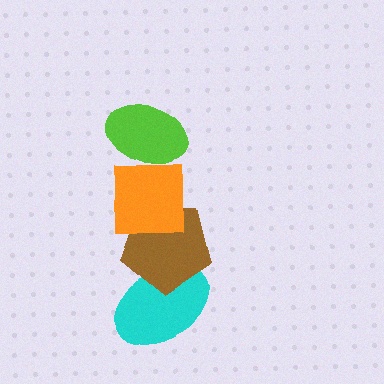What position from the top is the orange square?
The orange square is 2nd from the top.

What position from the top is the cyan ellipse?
The cyan ellipse is 4th from the top.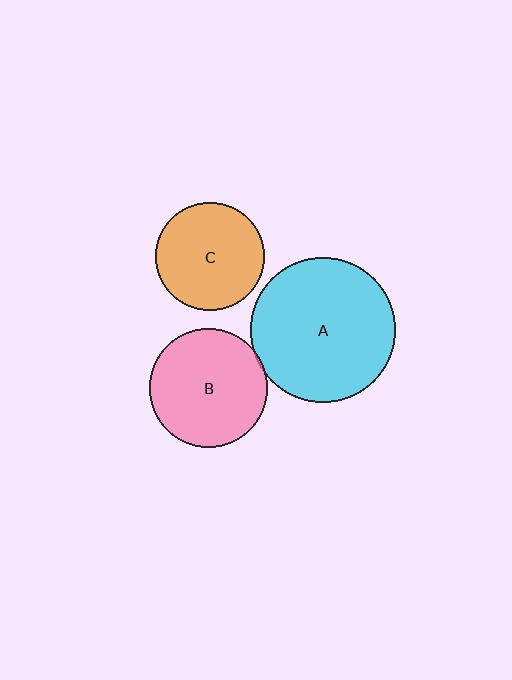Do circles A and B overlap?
Yes.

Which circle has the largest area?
Circle A (cyan).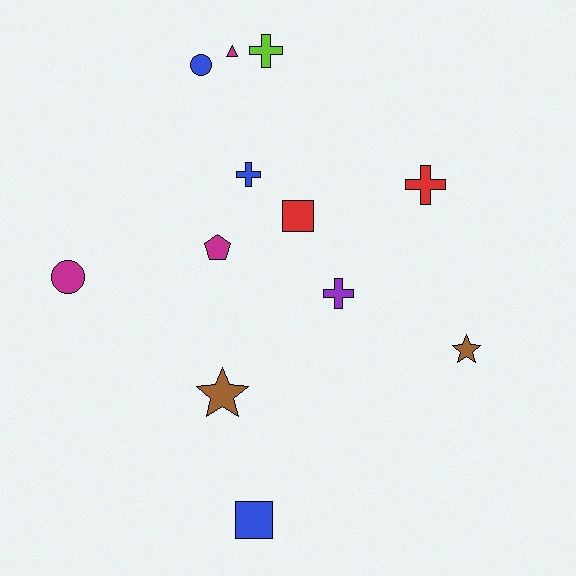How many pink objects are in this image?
There are no pink objects.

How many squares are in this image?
There are 2 squares.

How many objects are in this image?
There are 12 objects.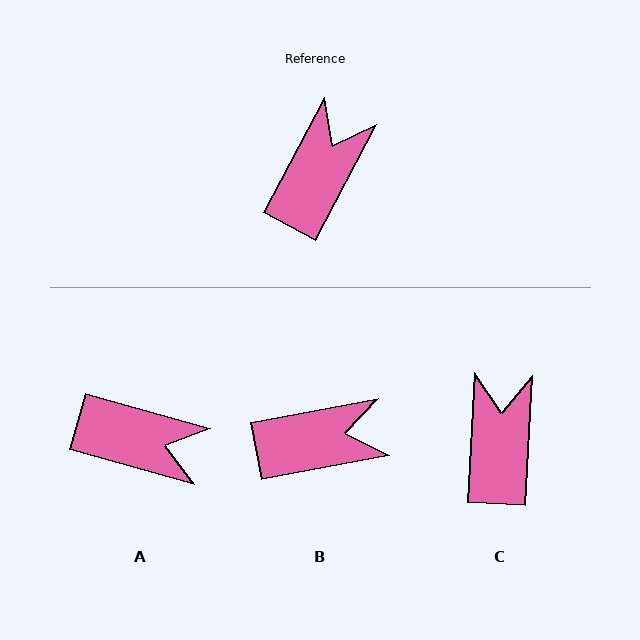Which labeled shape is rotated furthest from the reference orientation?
A, about 78 degrees away.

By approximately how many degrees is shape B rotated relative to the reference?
Approximately 51 degrees clockwise.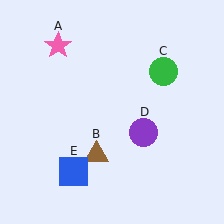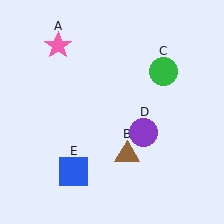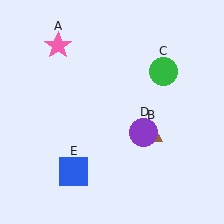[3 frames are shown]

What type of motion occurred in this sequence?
The brown triangle (object B) rotated counterclockwise around the center of the scene.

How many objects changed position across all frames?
1 object changed position: brown triangle (object B).